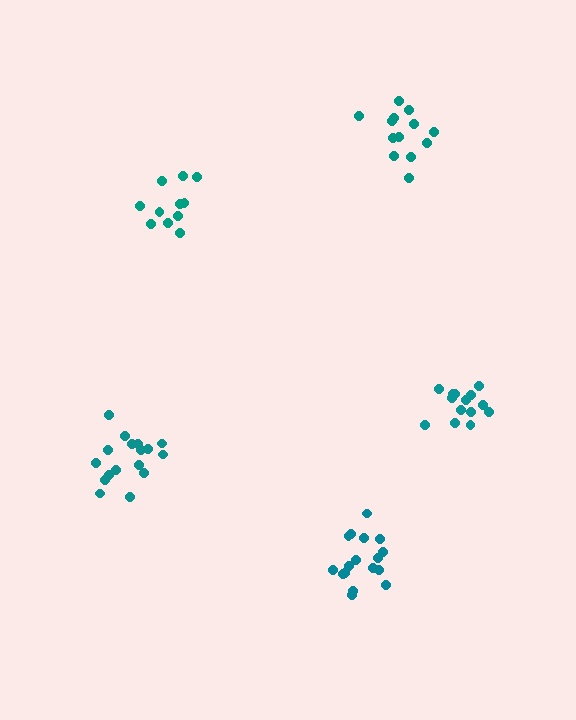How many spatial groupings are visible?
There are 5 spatial groupings.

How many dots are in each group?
Group 1: 13 dots, Group 2: 14 dots, Group 3: 11 dots, Group 4: 17 dots, Group 5: 17 dots (72 total).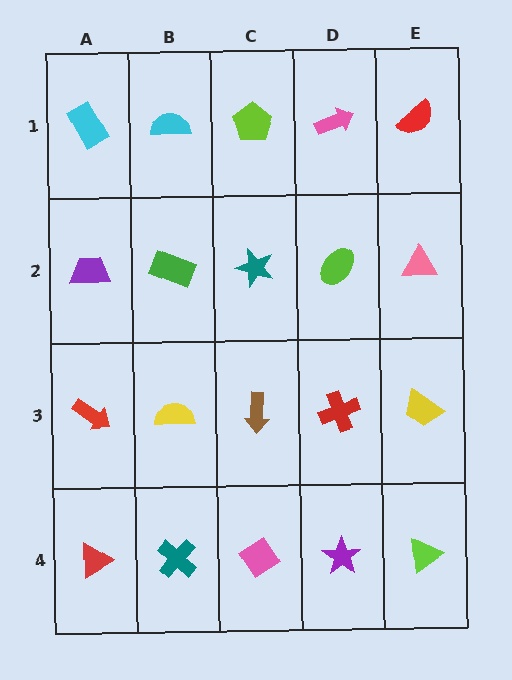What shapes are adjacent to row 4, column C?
A brown arrow (row 3, column C), a teal cross (row 4, column B), a purple star (row 4, column D).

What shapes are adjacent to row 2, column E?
A red semicircle (row 1, column E), a yellow trapezoid (row 3, column E), a lime ellipse (row 2, column D).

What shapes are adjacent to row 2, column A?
A cyan rectangle (row 1, column A), a red arrow (row 3, column A), a green rectangle (row 2, column B).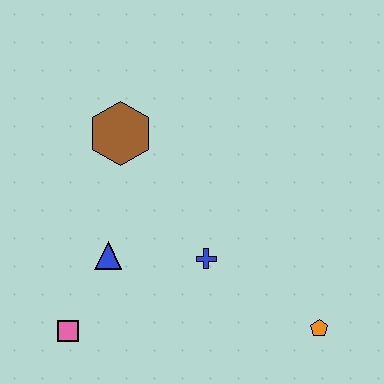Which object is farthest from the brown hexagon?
The orange pentagon is farthest from the brown hexagon.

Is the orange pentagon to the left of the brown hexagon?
No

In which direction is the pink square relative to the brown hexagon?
The pink square is below the brown hexagon.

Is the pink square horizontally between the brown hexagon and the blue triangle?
No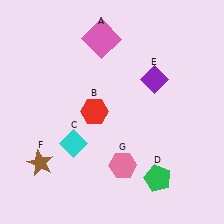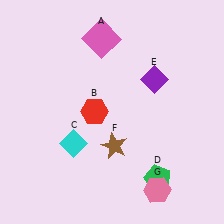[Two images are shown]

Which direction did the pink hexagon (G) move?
The pink hexagon (G) moved right.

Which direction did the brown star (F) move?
The brown star (F) moved right.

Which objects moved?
The objects that moved are: the brown star (F), the pink hexagon (G).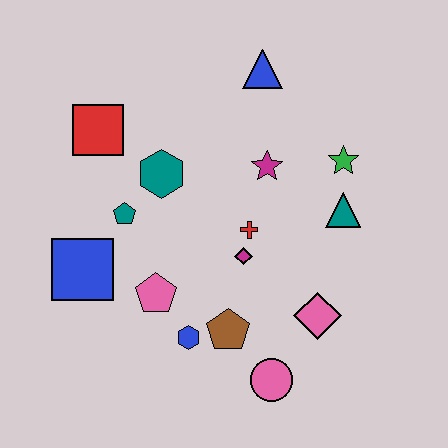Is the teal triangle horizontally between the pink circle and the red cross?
No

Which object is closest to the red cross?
The magenta diamond is closest to the red cross.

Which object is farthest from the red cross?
The red square is farthest from the red cross.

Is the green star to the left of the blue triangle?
No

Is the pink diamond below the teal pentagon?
Yes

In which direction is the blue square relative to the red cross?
The blue square is to the left of the red cross.